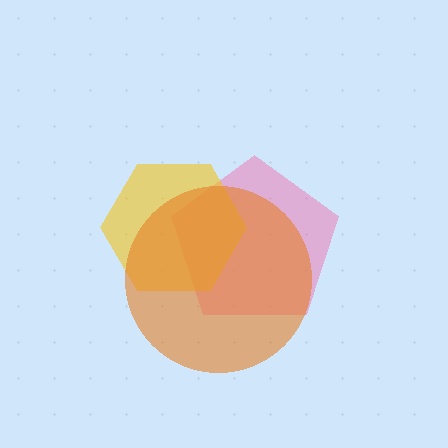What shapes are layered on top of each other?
The layered shapes are: a pink pentagon, a yellow hexagon, an orange circle.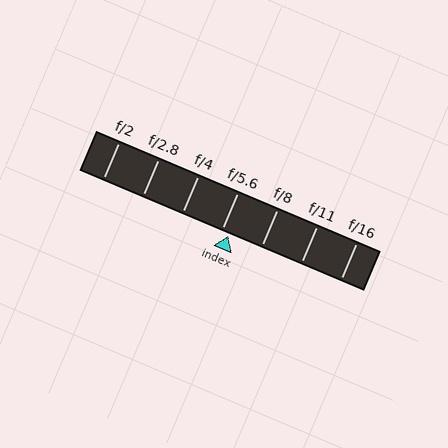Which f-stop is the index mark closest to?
The index mark is closest to f/5.6.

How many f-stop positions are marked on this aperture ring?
There are 7 f-stop positions marked.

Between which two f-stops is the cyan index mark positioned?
The index mark is between f/5.6 and f/8.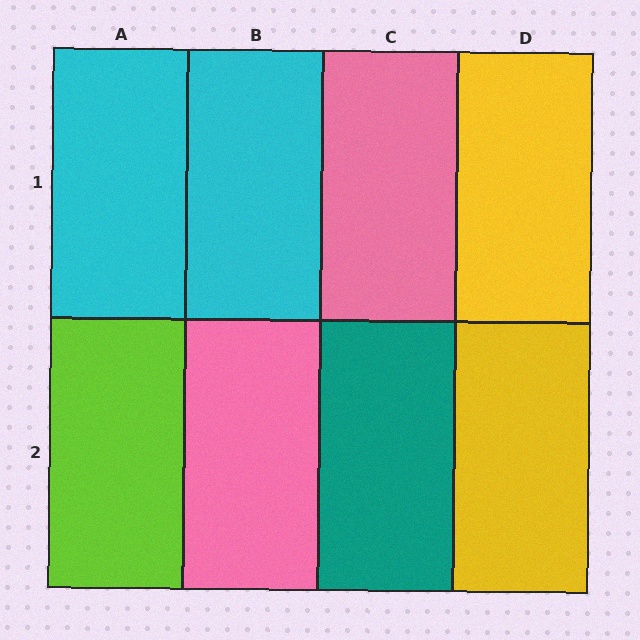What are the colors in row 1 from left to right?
Cyan, cyan, pink, yellow.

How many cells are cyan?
2 cells are cyan.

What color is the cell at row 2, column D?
Yellow.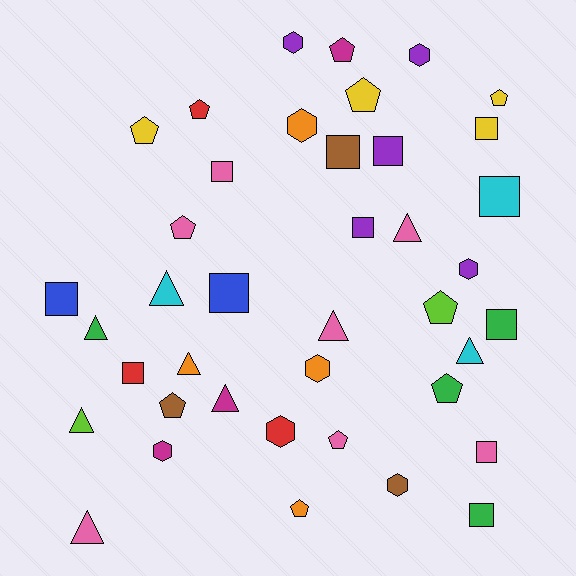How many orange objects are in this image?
There are 4 orange objects.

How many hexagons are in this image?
There are 8 hexagons.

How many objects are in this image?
There are 40 objects.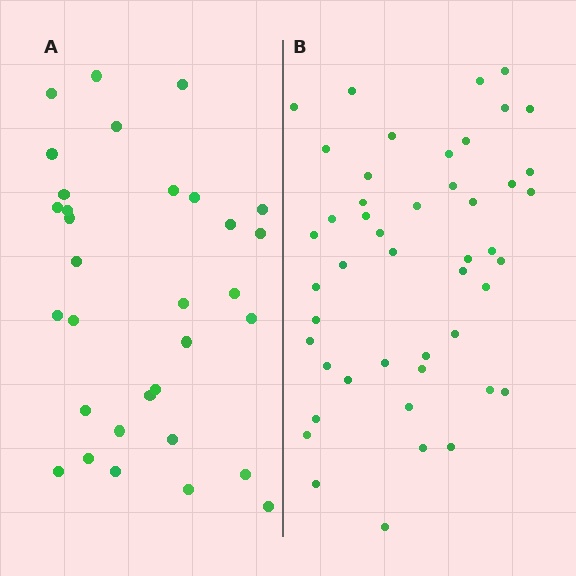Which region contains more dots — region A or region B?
Region B (the right region) has more dots.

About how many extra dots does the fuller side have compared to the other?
Region B has approximately 15 more dots than region A.